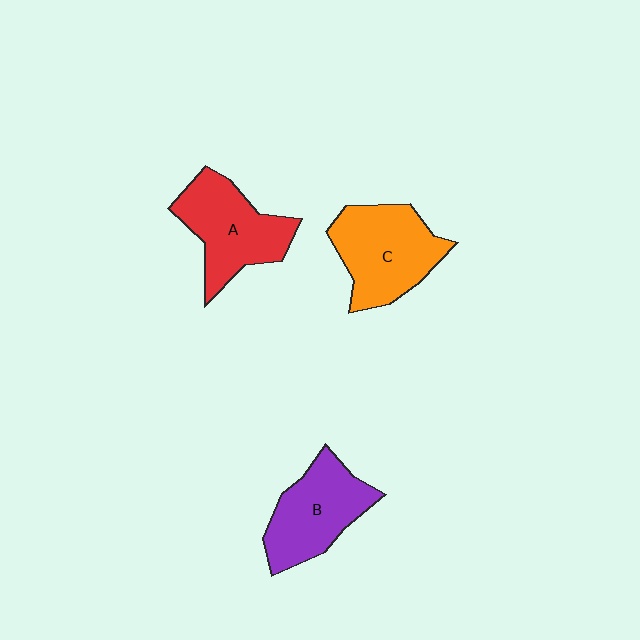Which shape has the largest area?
Shape C (orange).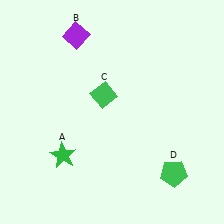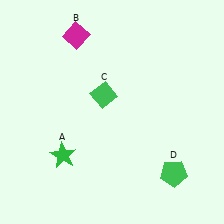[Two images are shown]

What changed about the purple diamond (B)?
In Image 1, B is purple. In Image 2, it changed to magenta.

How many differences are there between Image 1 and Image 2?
There is 1 difference between the two images.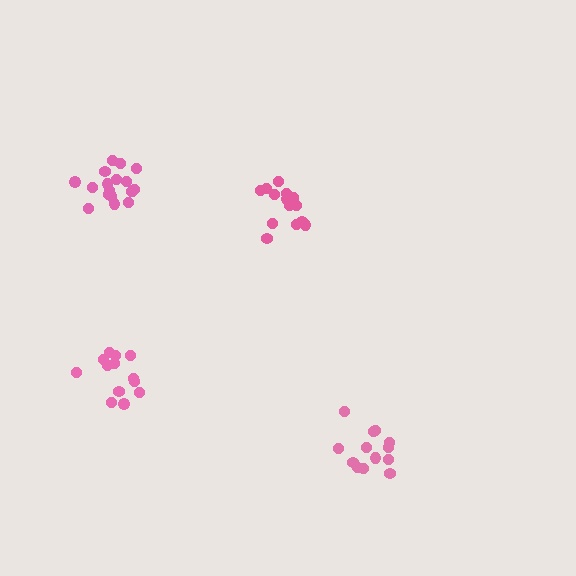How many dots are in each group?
Group 1: 14 dots, Group 2: 13 dots, Group 3: 18 dots, Group 4: 13 dots (58 total).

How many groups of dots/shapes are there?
There are 4 groups.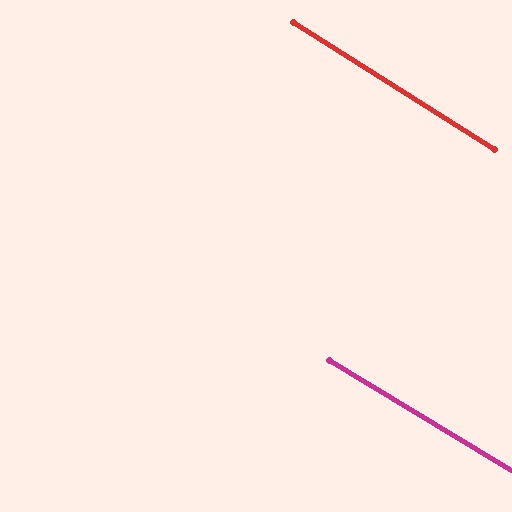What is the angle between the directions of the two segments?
Approximately 1 degree.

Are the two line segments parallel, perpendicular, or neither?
Parallel — their directions differ by only 1.2°.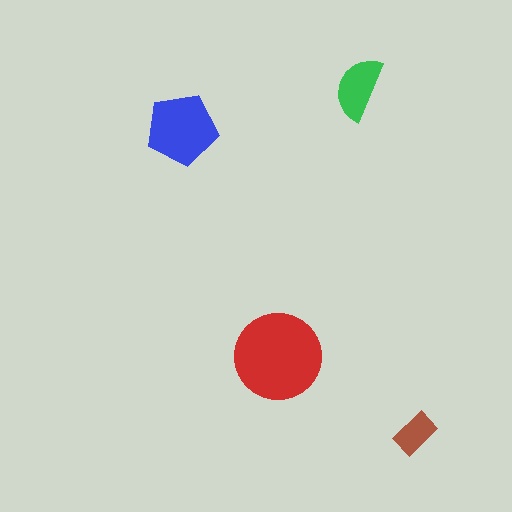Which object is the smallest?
The brown rectangle.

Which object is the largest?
The red circle.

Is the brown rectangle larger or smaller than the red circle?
Smaller.